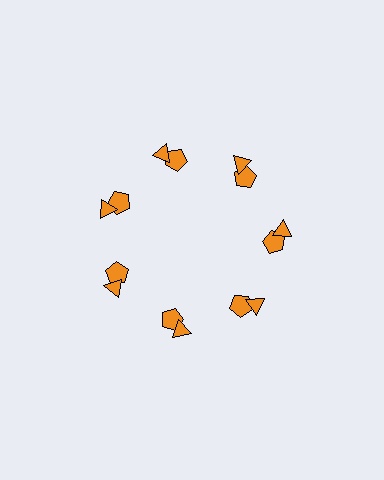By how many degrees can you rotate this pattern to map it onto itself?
The pattern maps onto itself every 51 degrees of rotation.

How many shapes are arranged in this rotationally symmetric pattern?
There are 14 shapes, arranged in 7 groups of 2.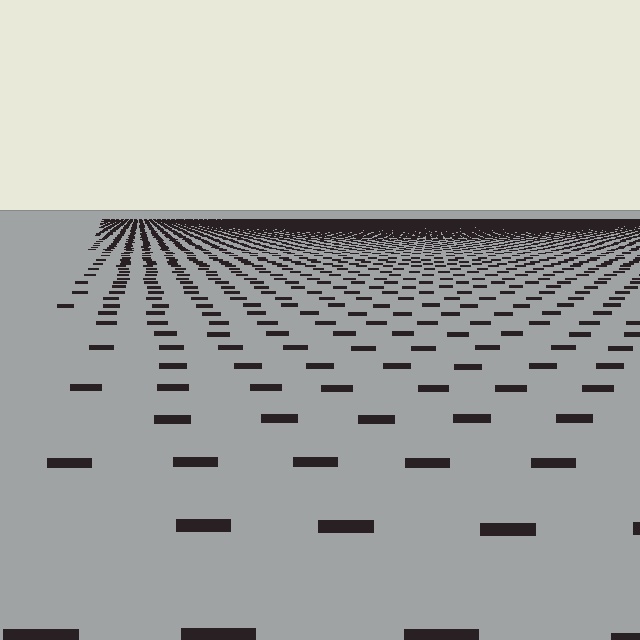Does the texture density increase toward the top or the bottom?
Density increases toward the top.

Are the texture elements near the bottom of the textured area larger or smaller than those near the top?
Larger. Near the bottom, elements are closer to the viewer and appear at a bigger on-screen size.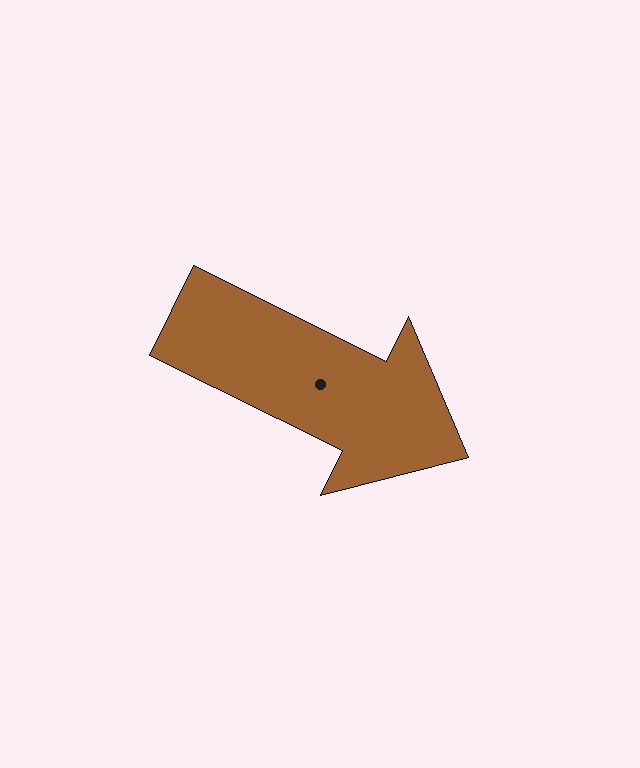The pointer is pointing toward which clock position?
Roughly 4 o'clock.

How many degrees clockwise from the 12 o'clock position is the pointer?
Approximately 116 degrees.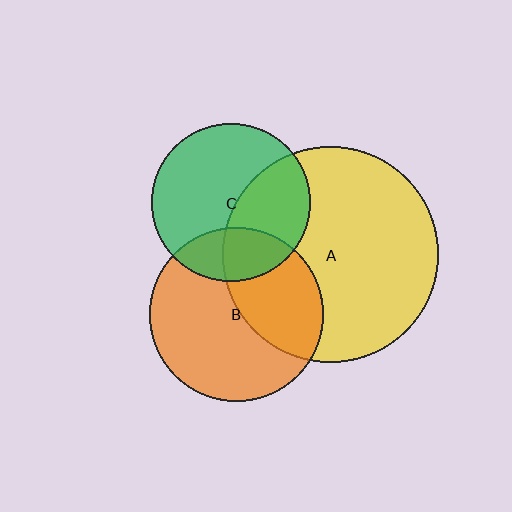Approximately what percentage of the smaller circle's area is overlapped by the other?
Approximately 25%.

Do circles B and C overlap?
Yes.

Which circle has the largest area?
Circle A (yellow).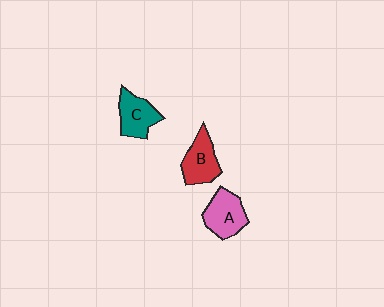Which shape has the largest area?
Shape A (pink).